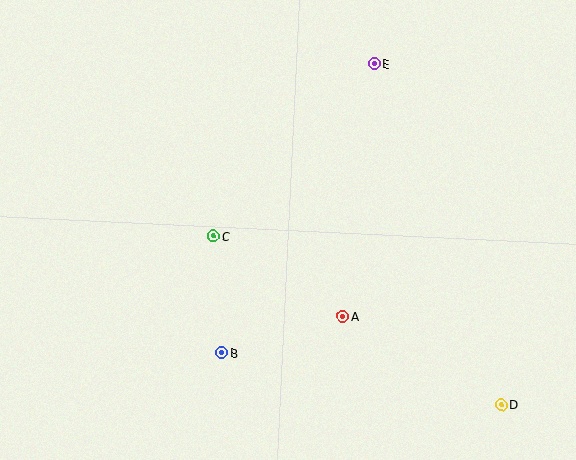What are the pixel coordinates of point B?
Point B is at (222, 353).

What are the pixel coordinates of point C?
Point C is at (213, 236).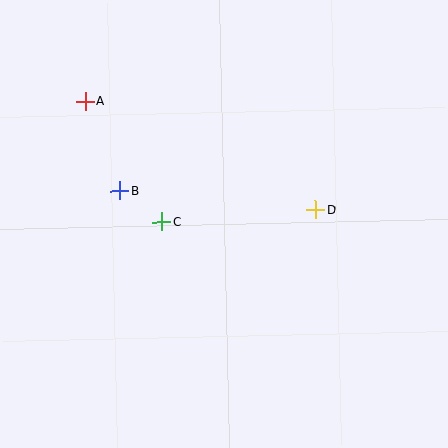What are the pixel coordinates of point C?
Point C is at (162, 222).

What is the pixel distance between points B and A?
The distance between B and A is 96 pixels.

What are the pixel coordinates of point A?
Point A is at (85, 102).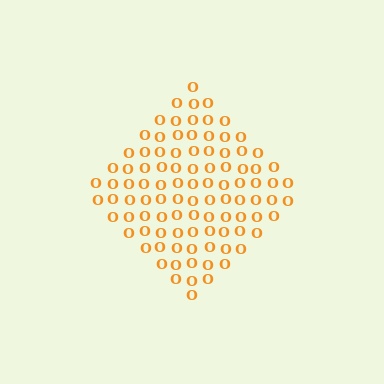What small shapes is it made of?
It is made of small letter O's.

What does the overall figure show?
The overall figure shows a diamond.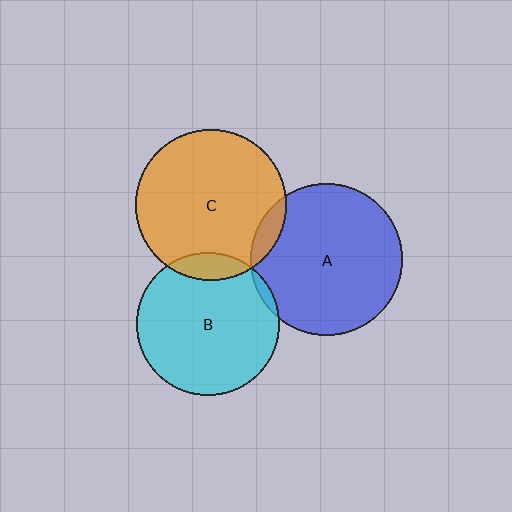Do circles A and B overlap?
Yes.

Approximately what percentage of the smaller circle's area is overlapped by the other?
Approximately 5%.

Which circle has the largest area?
Circle A (blue).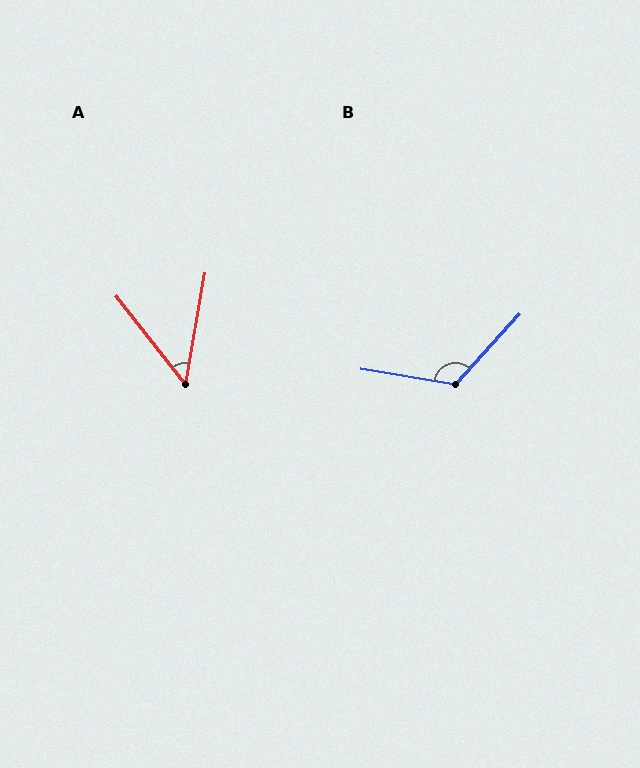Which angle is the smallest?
A, at approximately 48 degrees.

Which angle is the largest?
B, at approximately 123 degrees.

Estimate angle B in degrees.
Approximately 123 degrees.